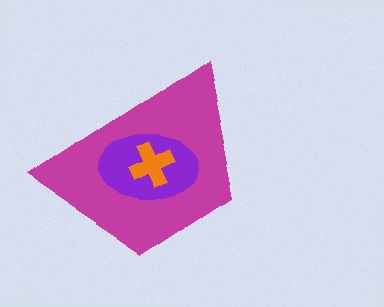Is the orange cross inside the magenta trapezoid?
Yes.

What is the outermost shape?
The magenta trapezoid.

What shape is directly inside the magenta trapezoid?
The purple ellipse.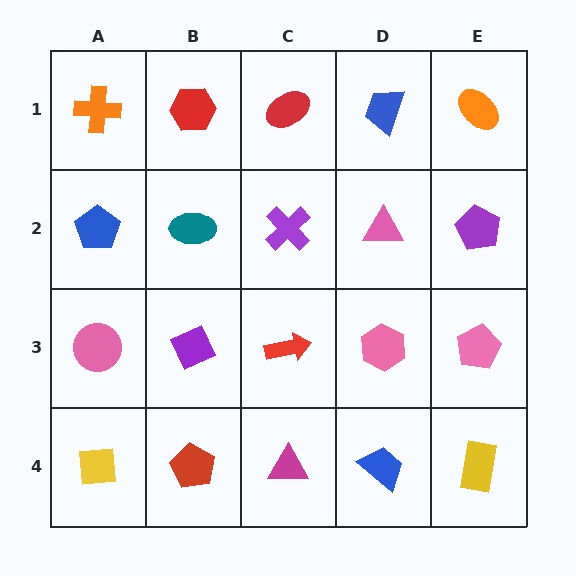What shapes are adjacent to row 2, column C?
A red ellipse (row 1, column C), a red arrow (row 3, column C), a teal ellipse (row 2, column B), a pink triangle (row 2, column D).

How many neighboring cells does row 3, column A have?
3.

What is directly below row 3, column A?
A yellow square.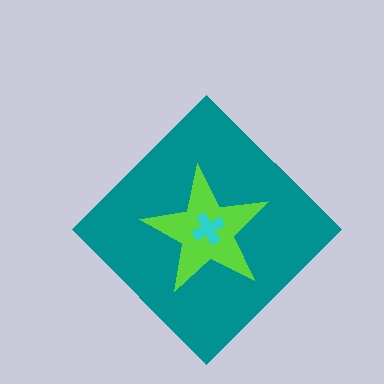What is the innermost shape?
The cyan cross.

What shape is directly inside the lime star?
The cyan cross.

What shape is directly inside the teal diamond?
The lime star.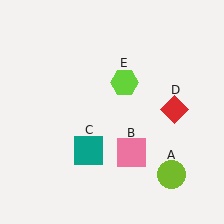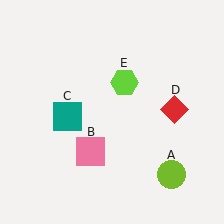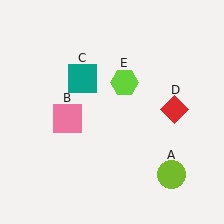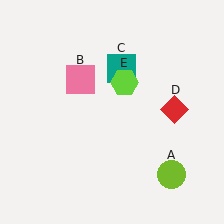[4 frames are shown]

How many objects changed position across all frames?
2 objects changed position: pink square (object B), teal square (object C).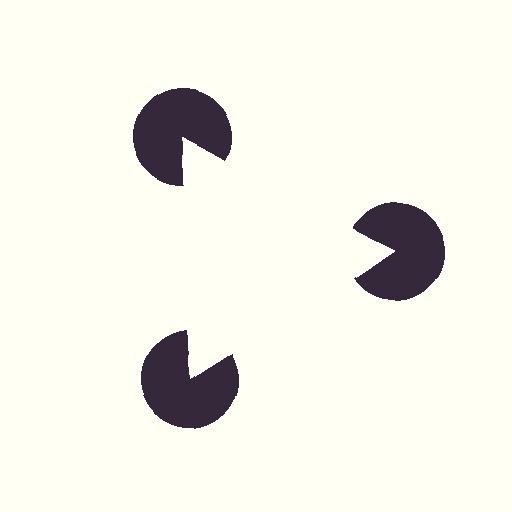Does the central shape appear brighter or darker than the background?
It typically appears slightly brighter than the background, even though no actual brightness change is drawn.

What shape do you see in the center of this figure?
An illusory triangle — its edges are inferred from the aligned wedge cuts in the pac-man discs, not physically drawn.